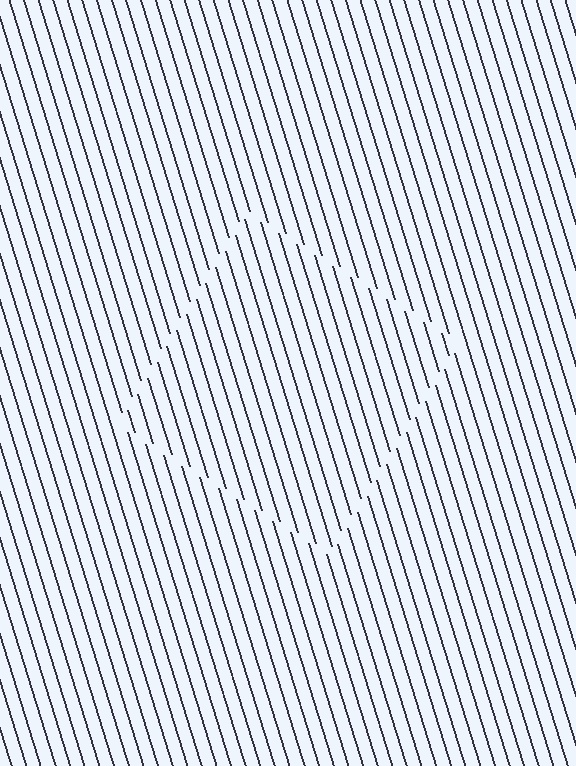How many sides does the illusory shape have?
4 sides — the line-ends trace a square.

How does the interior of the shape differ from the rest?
The interior of the shape contains the same grating, shifted by half a period — the contour is defined by the phase discontinuity where line-ends from the inner and outer gratings abut.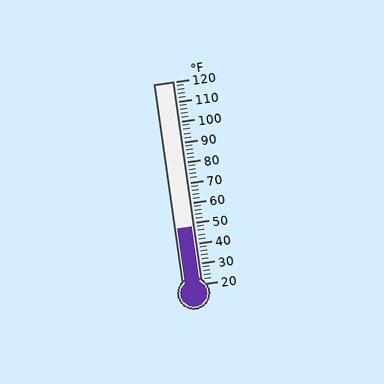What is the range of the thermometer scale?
The thermometer scale ranges from 20°F to 120°F.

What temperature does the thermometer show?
The thermometer shows approximately 48°F.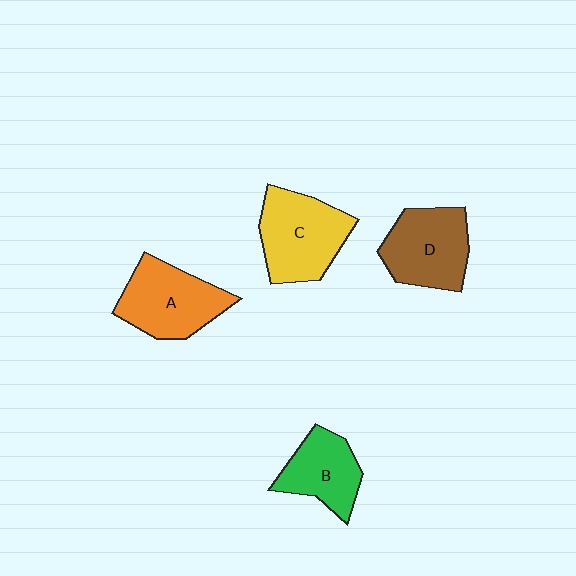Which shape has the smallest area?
Shape B (green).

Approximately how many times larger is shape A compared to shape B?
Approximately 1.3 times.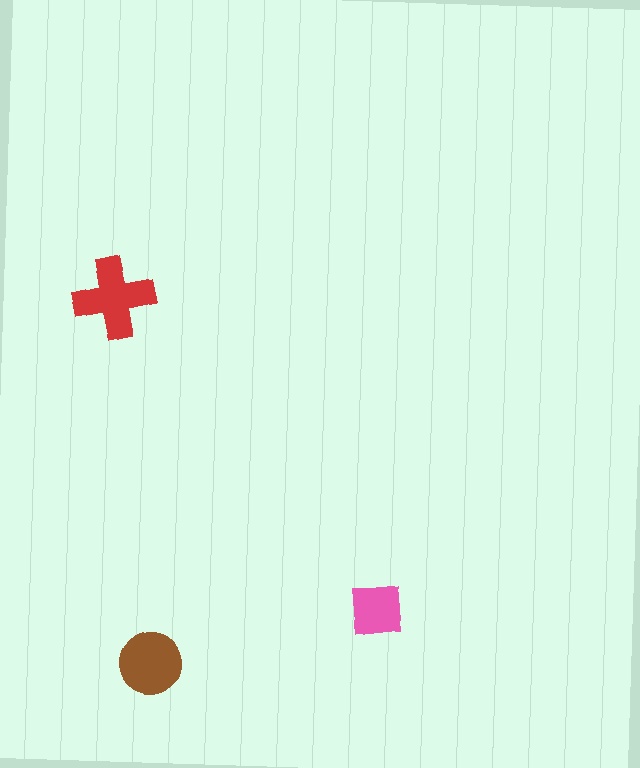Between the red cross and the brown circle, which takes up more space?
The red cross.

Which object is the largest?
The red cross.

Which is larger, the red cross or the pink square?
The red cross.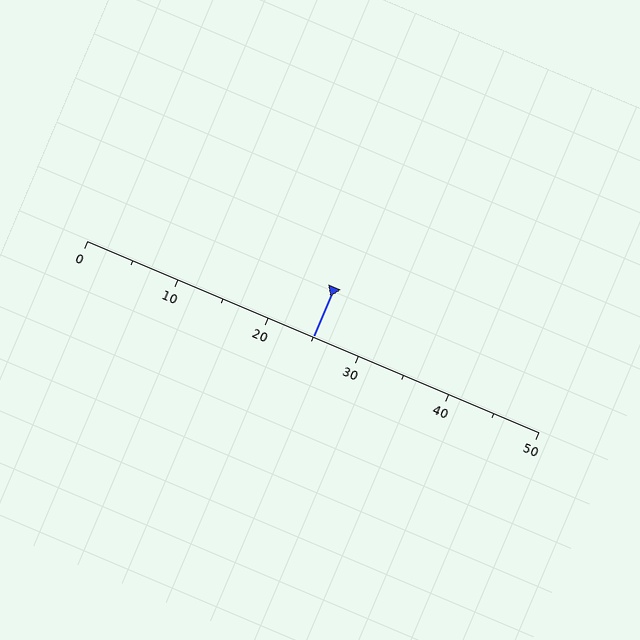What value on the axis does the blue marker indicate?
The marker indicates approximately 25.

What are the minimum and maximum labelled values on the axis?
The axis runs from 0 to 50.